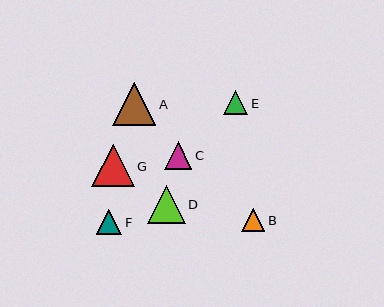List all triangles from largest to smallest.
From largest to smallest: A, G, D, C, F, E, B.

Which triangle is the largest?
Triangle A is the largest with a size of approximately 43 pixels.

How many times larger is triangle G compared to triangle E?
Triangle G is approximately 1.8 times the size of triangle E.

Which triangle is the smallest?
Triangle B is the smallest with a size of approximately 23 pixels.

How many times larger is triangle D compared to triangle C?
Triangle D is approximately 1.4 times the size of triangle C.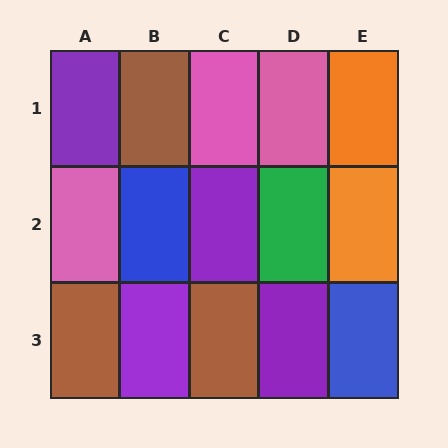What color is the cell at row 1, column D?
Pink.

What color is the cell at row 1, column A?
Purple.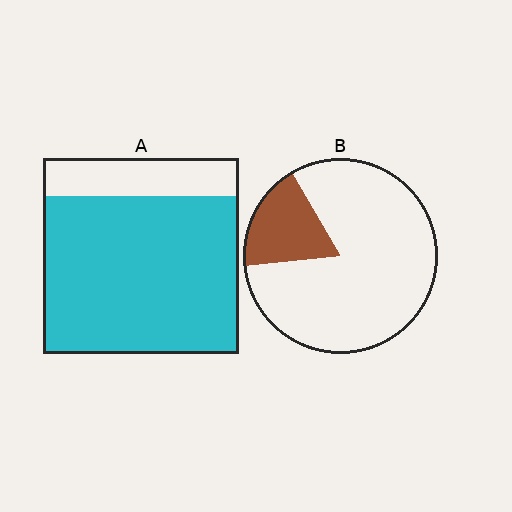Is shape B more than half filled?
No.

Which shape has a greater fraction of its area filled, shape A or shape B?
Shape A.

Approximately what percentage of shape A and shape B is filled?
A is approximately 80% and B is approximately 20%.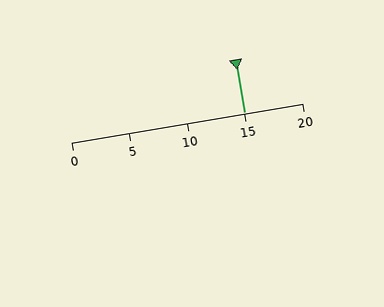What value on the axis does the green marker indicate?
The marker indicates approximately 15.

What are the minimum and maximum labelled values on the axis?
The axis runs from 0 to 20.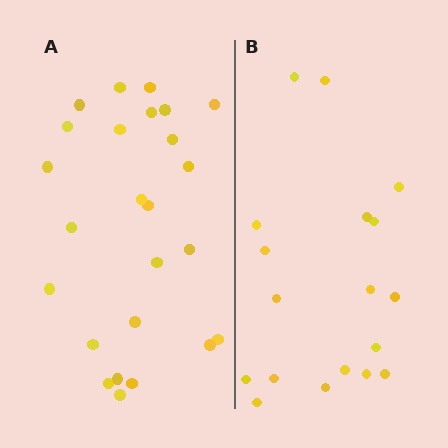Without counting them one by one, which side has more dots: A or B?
Region A (the left region) has more dots.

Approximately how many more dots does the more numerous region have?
Region A has roughly 8 or so more dots than region B.